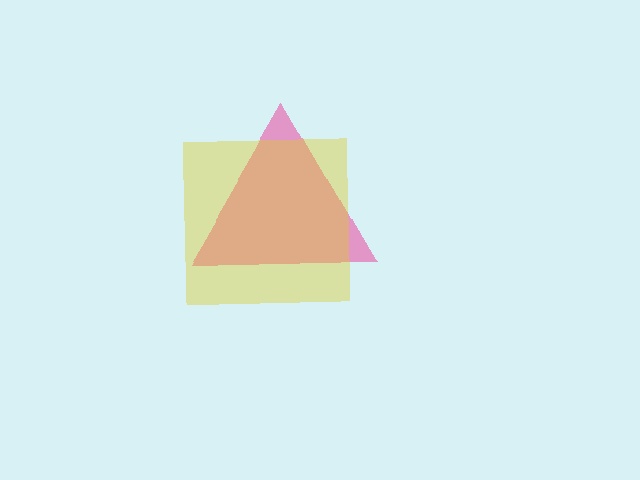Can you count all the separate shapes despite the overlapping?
Yes, there are 2 separate shapes.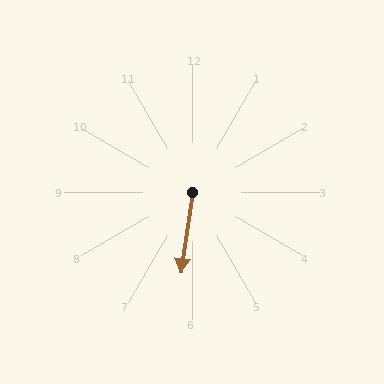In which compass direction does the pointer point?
South.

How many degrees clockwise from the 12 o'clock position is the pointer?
Approximately 188 degrees.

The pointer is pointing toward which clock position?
Roughly 6 o'clock.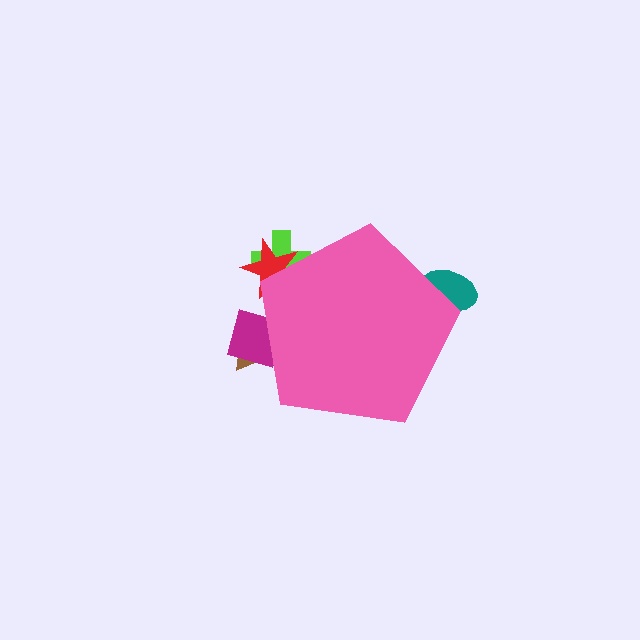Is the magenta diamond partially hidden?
Yes, the magenta diamond is partially hidden behind the pink pentagon.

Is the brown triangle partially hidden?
Yes, the brown triangle is partially hidden behind the pink pentagon.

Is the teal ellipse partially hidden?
Yes, the teal ellipse is partially hidden behind the pink pentagon.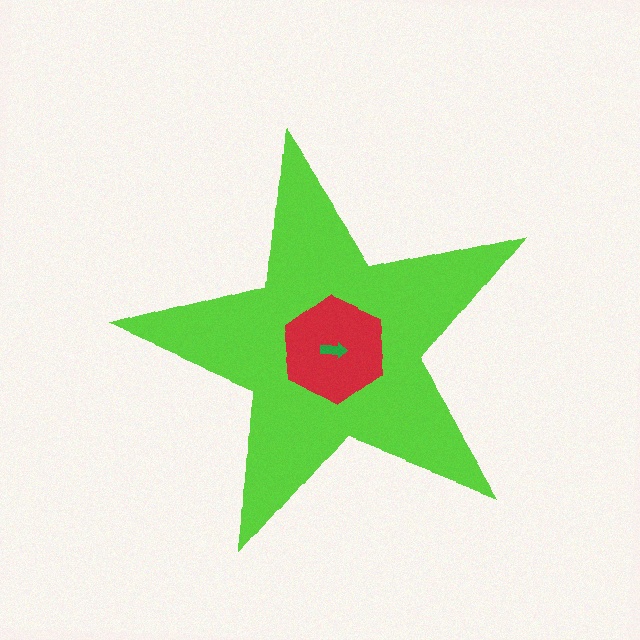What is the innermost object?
The green arrow.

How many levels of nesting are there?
3.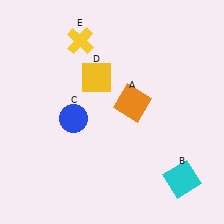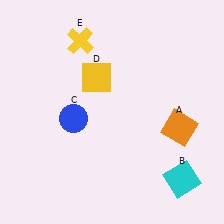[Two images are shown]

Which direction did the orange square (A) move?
The orange square (A) moved right.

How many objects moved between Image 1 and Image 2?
1 object moved between the two images.